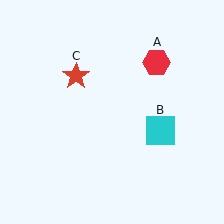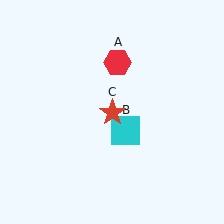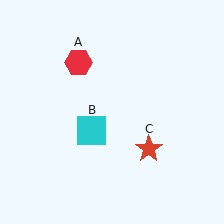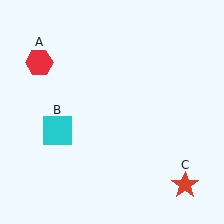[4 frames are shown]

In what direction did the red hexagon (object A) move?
The red hexagon (object A) moved left.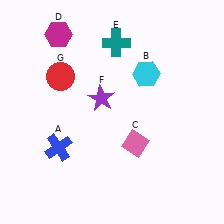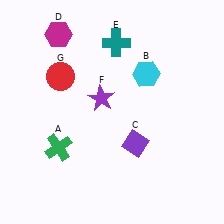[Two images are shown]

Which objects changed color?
A changed from blue to green. C changed from pink to purple.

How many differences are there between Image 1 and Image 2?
There are 2 differences between the two images.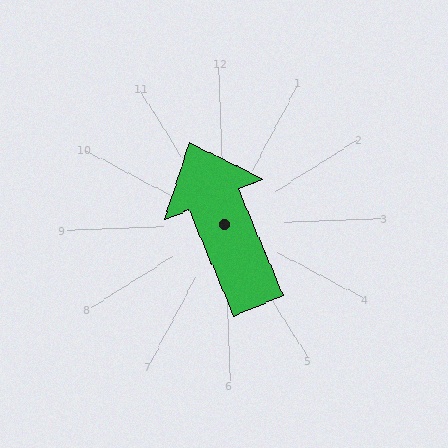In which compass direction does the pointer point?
North.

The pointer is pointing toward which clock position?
Roughly 11 o'clock.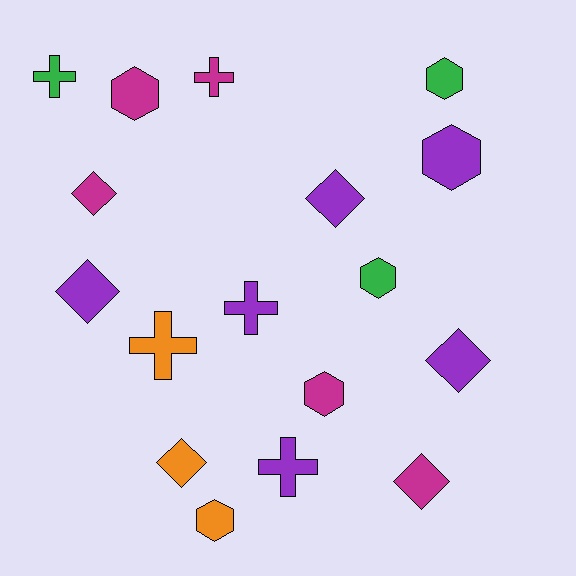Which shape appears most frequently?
Diamond, with 6 objects.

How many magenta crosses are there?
There is 1 magenta cross.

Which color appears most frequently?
Purple, with 6 objects.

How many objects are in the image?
There are 17 objects.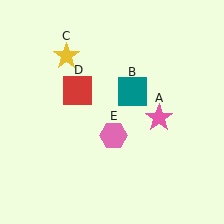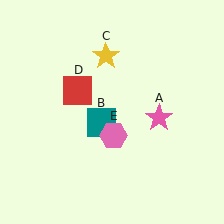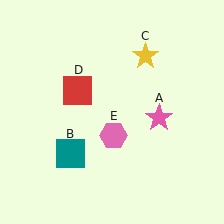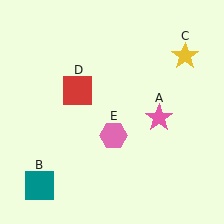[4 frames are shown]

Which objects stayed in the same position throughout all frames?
Pink star (object A) and red square (object D) and pink hexagon (object E) remained stationary.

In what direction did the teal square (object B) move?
The teal square (object B) moved down and to the left.